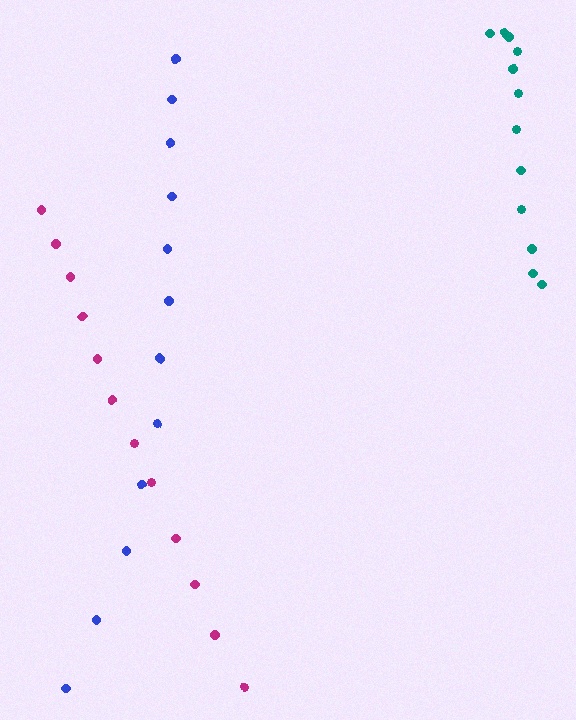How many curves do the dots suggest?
There are 3 distinct paths.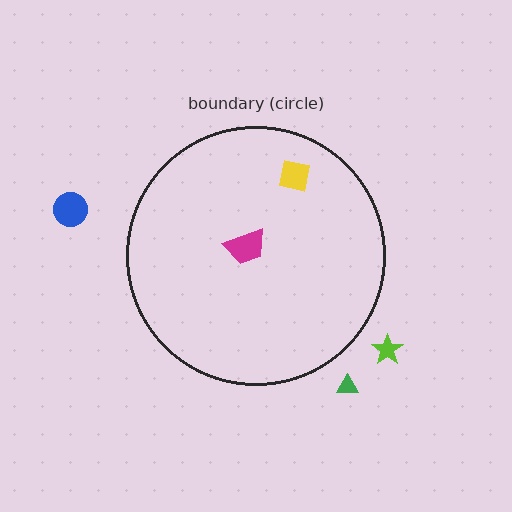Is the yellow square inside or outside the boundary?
Inside.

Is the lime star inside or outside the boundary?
Outside.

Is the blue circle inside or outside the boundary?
Outside.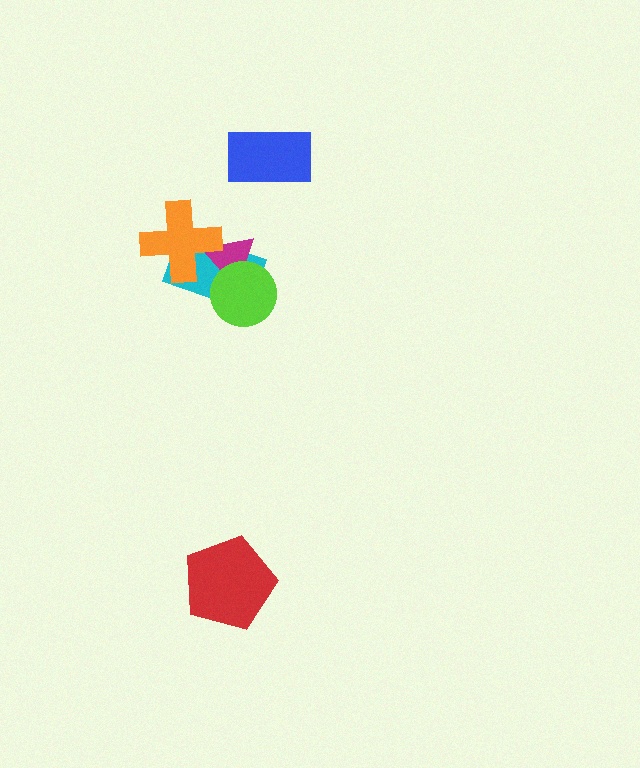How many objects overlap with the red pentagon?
0 objects overlap with the red pentagon.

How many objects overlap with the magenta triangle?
3 objects overlap with the magenta triangle.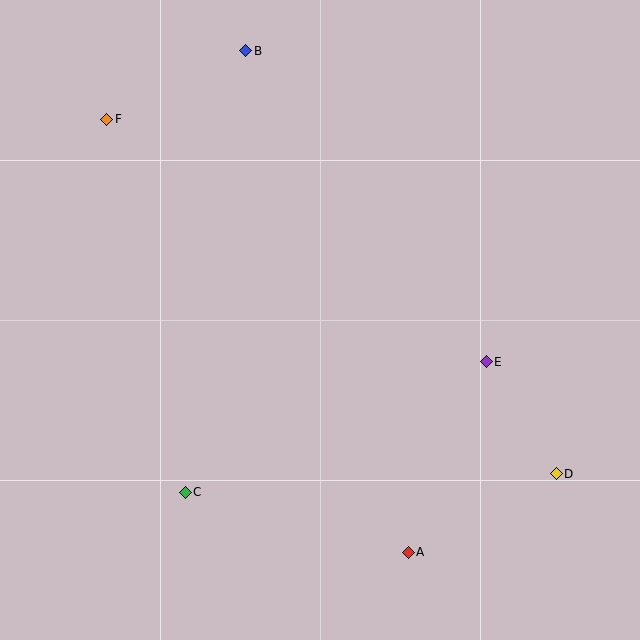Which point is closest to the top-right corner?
Point E is closest to the top-right corner.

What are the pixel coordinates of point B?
Point B is at (246, 51).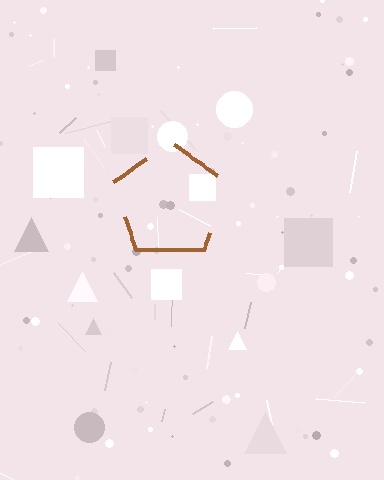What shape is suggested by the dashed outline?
The dashed outline suggests a pentagon.